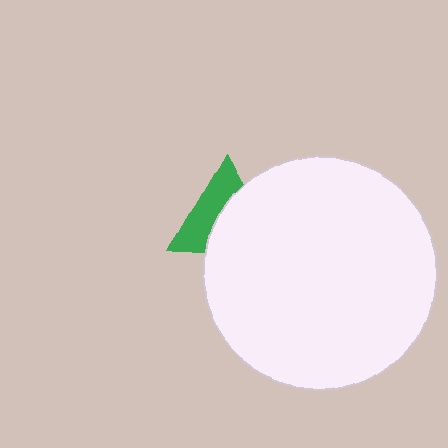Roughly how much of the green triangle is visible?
About half of it is visible (roughly 47%).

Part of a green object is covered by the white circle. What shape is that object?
It is a triangle.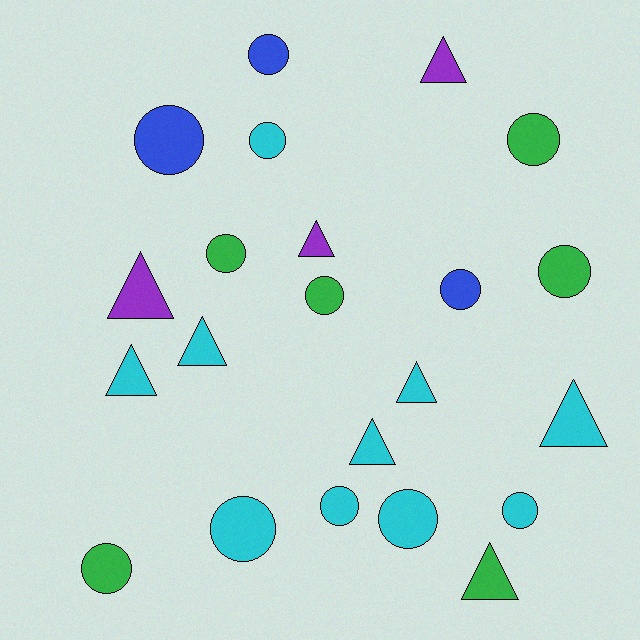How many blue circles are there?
There are 3 blue circles.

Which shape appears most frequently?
Circle, with 13 objects.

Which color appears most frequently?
Cyan, with 10 objects.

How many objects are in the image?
There are 22 objects.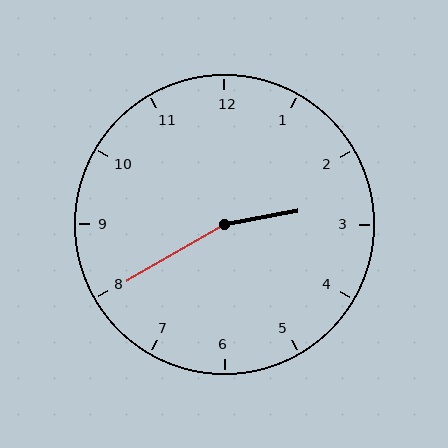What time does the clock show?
2:40.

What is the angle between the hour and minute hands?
Approximately 160 degrees.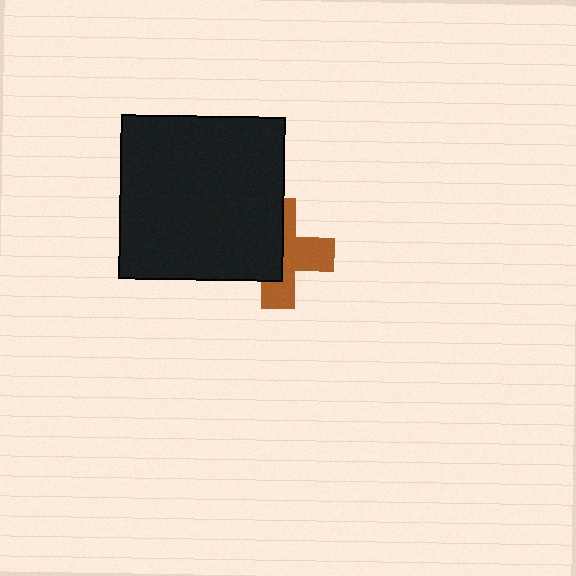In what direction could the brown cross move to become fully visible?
The brown cross could move right. That would shift it out from behind the black square entirely.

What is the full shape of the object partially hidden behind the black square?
The partially hidden object is a brown cross.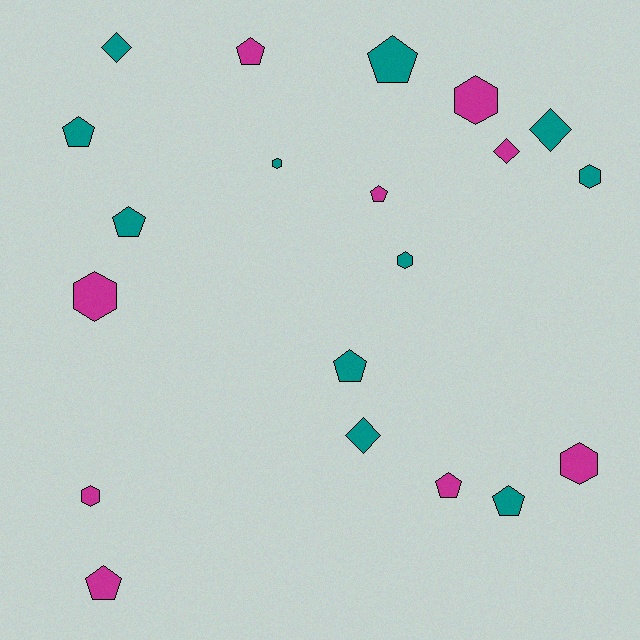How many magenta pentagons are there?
There are 4 magenta pentagons.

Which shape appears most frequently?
Pentagon, with 9 objects.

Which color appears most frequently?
Teal, with 11 objects.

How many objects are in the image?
There are 20 objects.